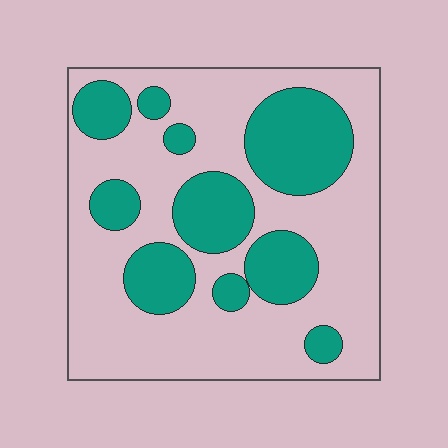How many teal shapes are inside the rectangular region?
10.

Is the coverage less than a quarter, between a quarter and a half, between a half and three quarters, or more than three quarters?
Between a quarter and a half.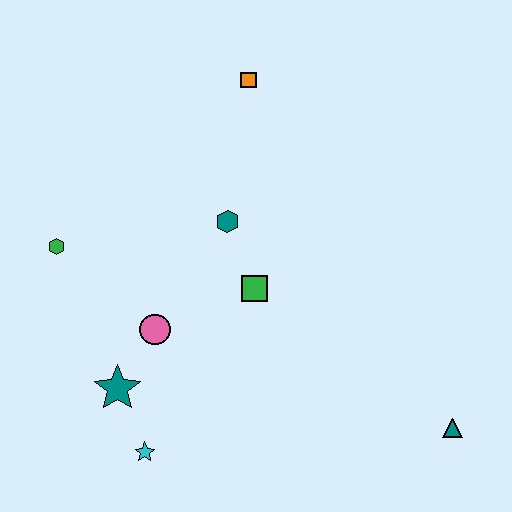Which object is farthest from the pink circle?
The teal triangle is farthest from the pink circle.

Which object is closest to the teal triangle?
The green square is closest to the teal triangle.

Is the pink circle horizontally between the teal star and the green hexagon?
No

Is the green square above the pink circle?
Yes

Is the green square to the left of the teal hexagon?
No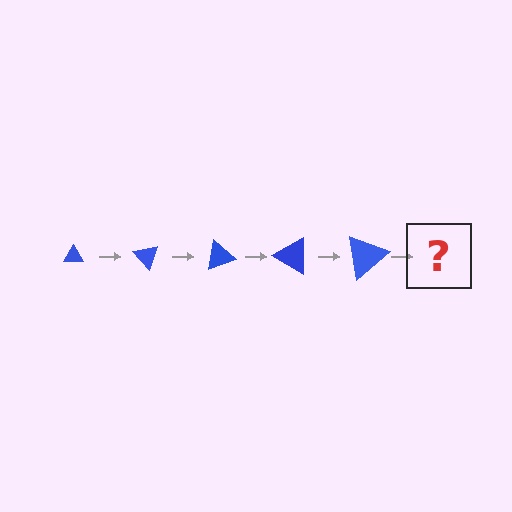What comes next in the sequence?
The next element should be a triangle, larger than the previous one and rotated 250 degrees from the start.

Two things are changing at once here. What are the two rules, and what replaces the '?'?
The two rules are that the triangle grows larger each step and it rotates 50 degrees each step. The '?' should be a triangle, larger than the previous one and rotated 250 degrees from the start.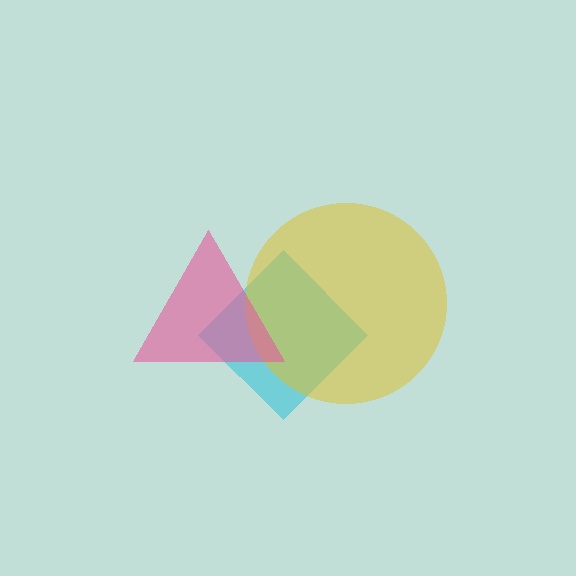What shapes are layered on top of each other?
The layered shapes are: a cyan diamond, a yellow circle, a pink triangle.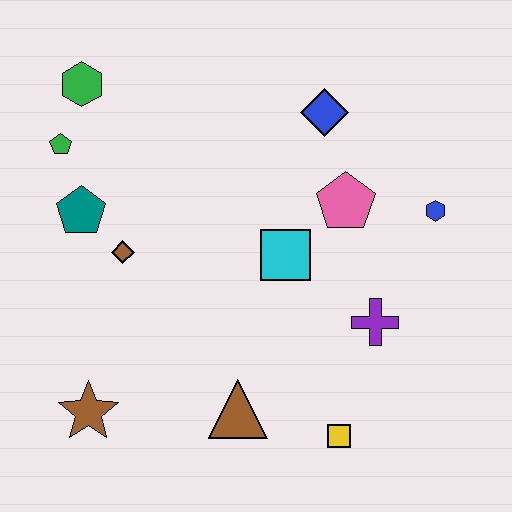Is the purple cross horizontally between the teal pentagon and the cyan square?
No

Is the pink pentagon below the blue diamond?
Yes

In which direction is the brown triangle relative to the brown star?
The brown triangle is to the right of the brown star.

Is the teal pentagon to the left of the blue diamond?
Yes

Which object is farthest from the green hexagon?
The yellow square is farthest from the green hexagon.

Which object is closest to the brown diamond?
The teal pentagon is closest to the brown diamond.